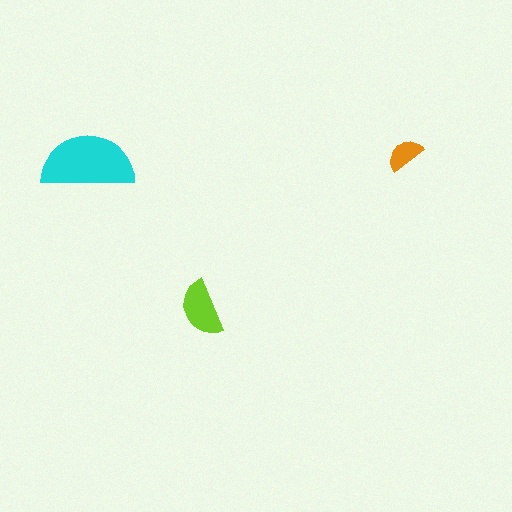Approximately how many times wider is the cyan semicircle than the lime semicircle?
About 1.5 times wider.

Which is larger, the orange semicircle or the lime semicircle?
The lime one.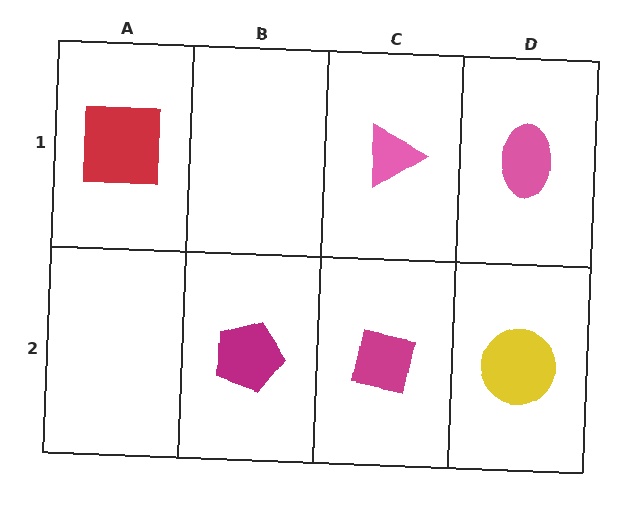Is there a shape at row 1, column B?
No, that cell is empty.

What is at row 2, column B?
A magenta pentagon.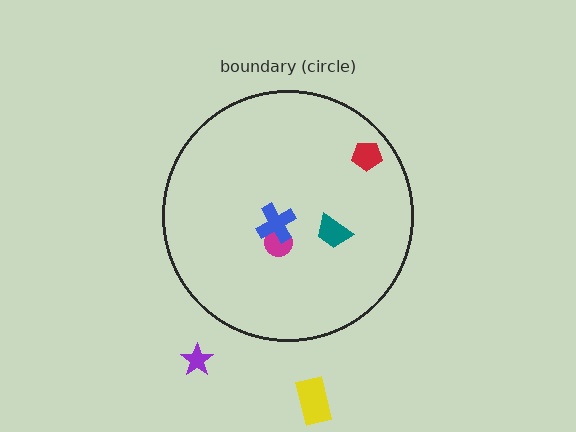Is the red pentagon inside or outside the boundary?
Inside.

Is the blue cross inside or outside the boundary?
Inside.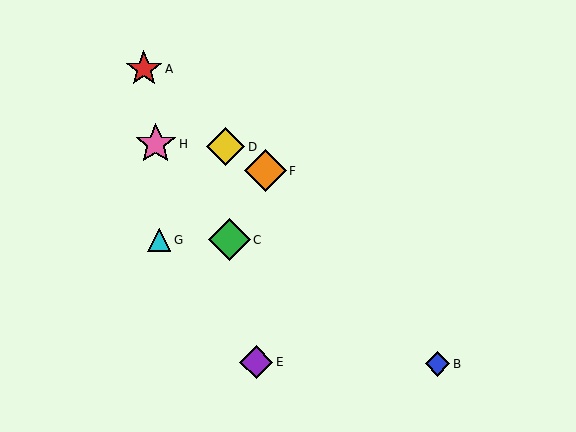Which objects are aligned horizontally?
Objects C, G are aligned horizontally.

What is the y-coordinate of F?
Object F is at y≈171.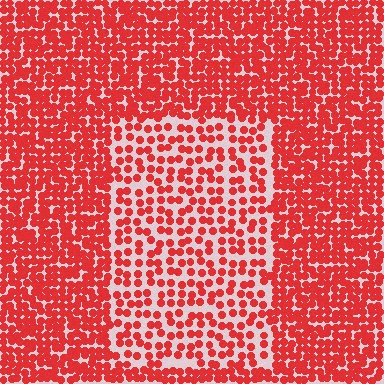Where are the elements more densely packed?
The elements are more densely packed outside the rectangle boundary.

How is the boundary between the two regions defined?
The boundary is defined by a change in element density (approximately 2.0x ratio). All elements are the same color, size, and shape.